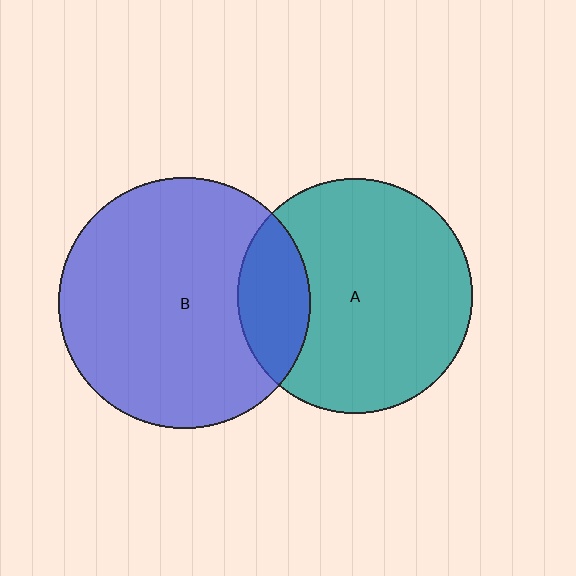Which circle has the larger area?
Circle B (blue).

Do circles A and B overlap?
Yes.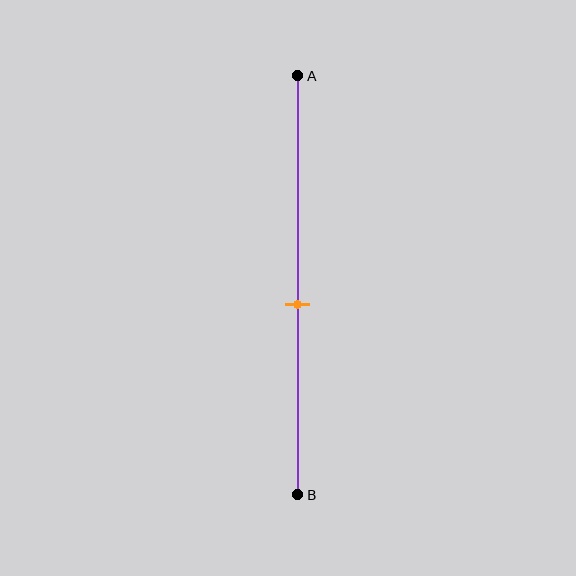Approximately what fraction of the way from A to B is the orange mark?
The orange mark is approximately 55% of the way from A to B.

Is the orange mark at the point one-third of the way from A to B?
No, the mark is at about 55% from A, not at the 33% one-third point.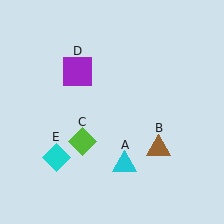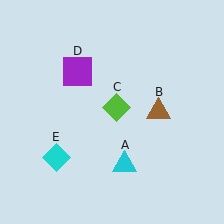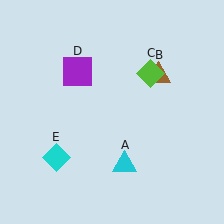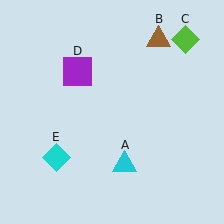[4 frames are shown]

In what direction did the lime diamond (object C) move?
The lime diamond (object C) moved up and to the right.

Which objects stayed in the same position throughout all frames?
Cyan triangle (object A) and purple square (object D) and cyan diamond (object E) remained stationary.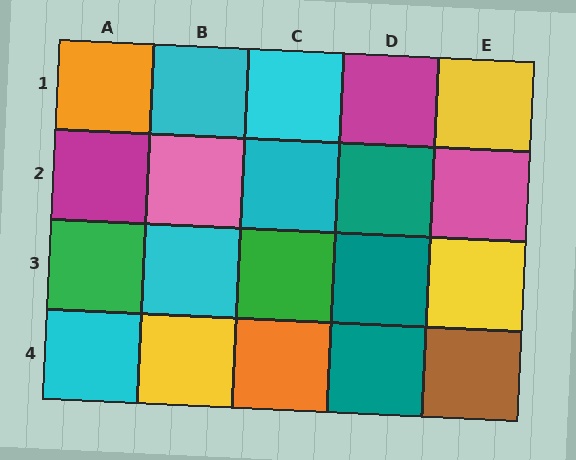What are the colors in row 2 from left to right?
Magenta, pink, cyan, teal, pink.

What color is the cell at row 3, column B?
Cyan.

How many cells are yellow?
3 cells are yellow.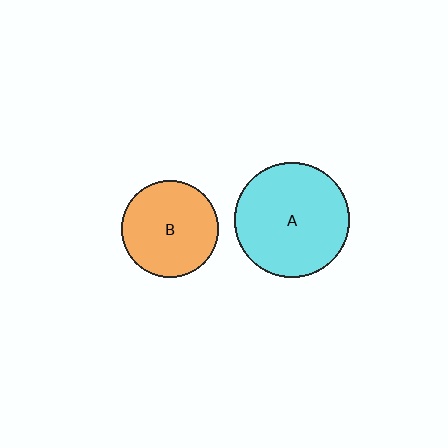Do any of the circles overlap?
No, none of the circles overlap.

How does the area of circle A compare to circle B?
Approximately 1.4 times.